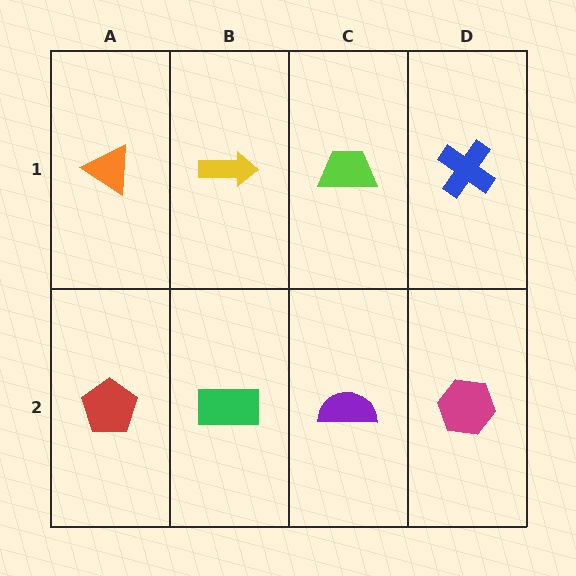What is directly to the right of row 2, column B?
A purple semicircle.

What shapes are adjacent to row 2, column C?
A lime trapezoid (row 1, column C), a green rectangle (row 2, column B), a magenta hexagon (row 2, column D).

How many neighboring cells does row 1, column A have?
2.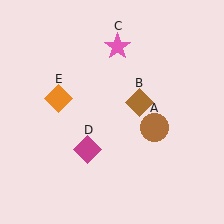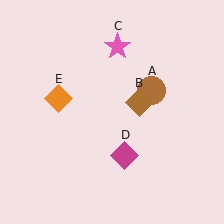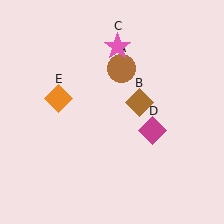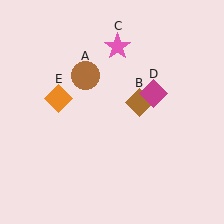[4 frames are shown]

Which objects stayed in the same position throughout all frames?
Brown diamond (object B) and pink star (object C) and orange diamond (object E) remained stationary.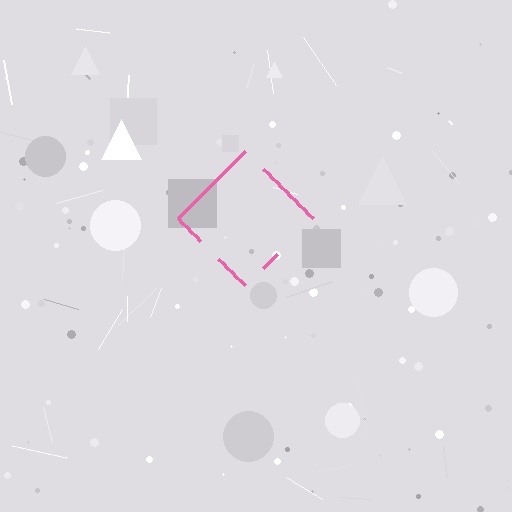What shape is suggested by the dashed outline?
The dashed outline suggests a diamond.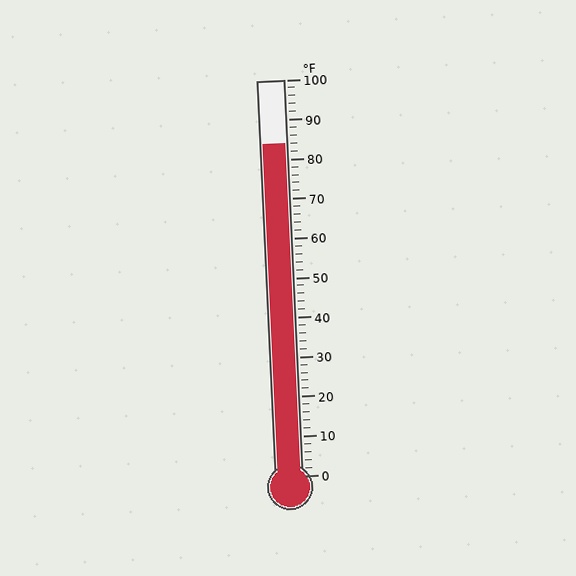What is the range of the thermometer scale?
The thermometer scale ranges from 0°F to 100°F.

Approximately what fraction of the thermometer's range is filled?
The thermometer is filled to approximately 85% of its range.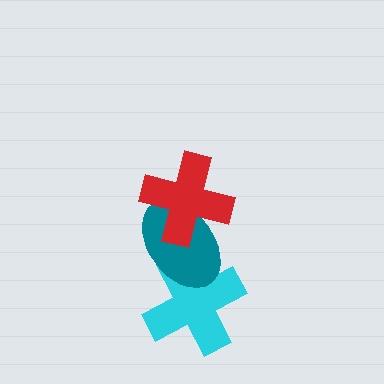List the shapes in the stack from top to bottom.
From top to bottom: the red cross, the teal ellipse, the cyan cross.